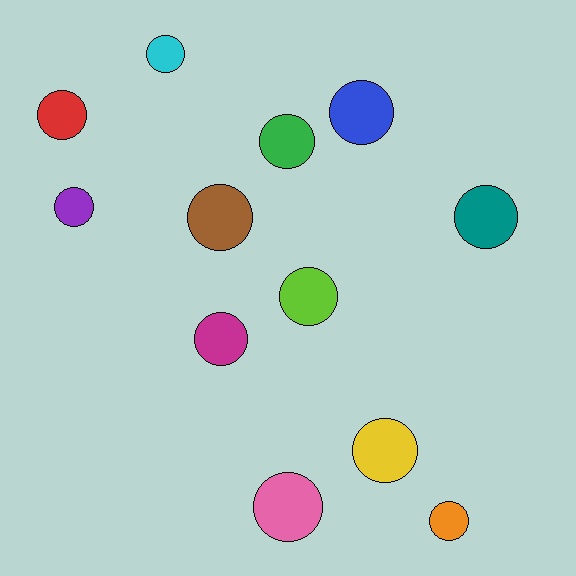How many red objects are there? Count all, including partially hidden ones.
There is 1 red object.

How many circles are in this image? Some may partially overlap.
There are 12 circles.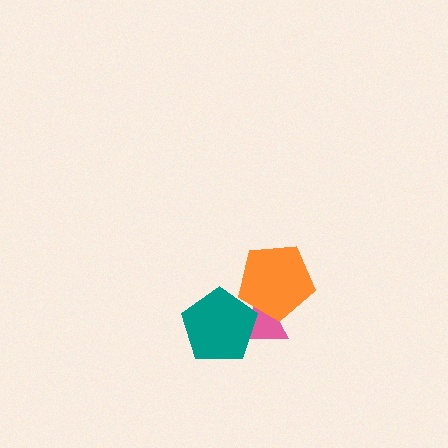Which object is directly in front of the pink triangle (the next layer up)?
The orange pentagon is directly in front of the pink triangle.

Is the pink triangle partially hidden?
Yes, it is partially covered by another shape.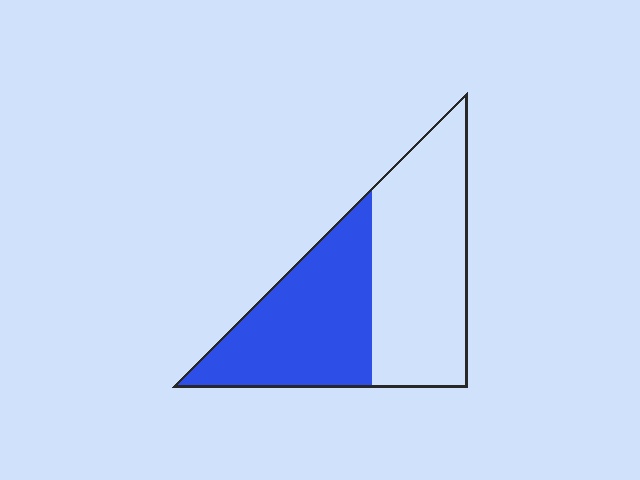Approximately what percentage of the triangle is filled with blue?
Approximately 45%.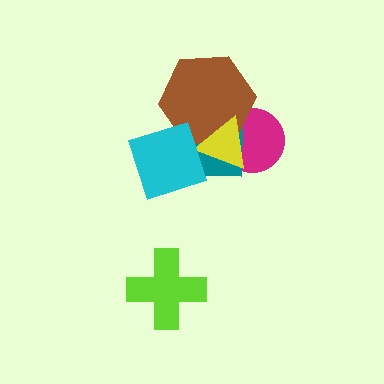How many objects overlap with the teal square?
4 objects overlap with the teal square.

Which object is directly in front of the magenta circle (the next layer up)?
The teal square is directly in front of the magenta circle.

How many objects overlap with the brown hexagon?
4 objects overlap with the brown hexagon.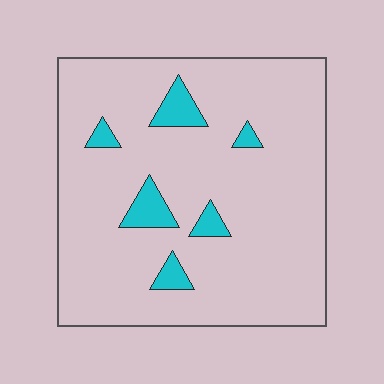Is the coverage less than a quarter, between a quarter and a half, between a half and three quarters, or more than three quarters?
Less than a quarter.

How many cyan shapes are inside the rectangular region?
6.